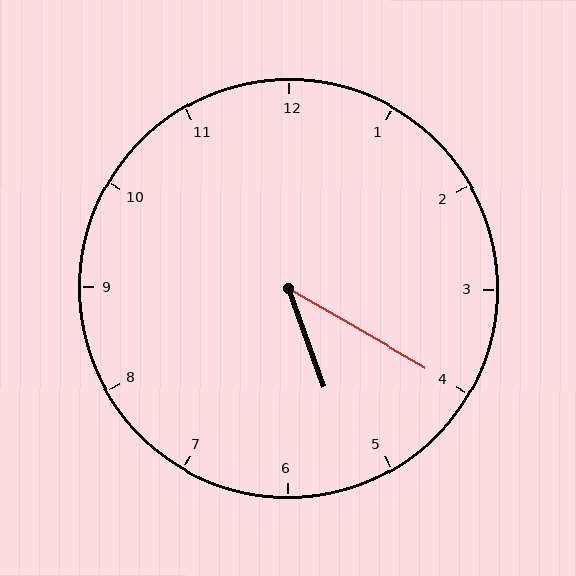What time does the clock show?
5:20.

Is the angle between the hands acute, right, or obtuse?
It is acute.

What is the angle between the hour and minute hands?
Approximately 40 degrees.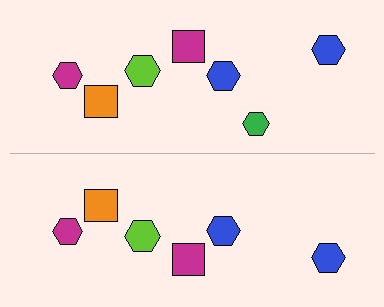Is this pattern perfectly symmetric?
No, the pattern is not perfectly symmetric. A green hexagon is missing from the bottom side.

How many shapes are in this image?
There are 13 shapes in this image.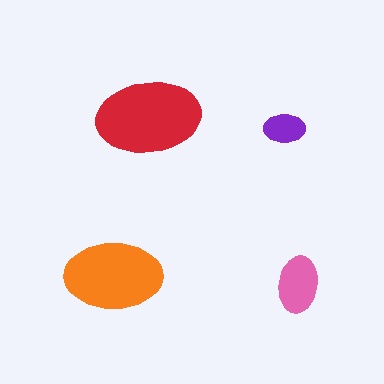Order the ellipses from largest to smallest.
the red one, the orange one, the pink one, the purple one.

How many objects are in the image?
There are 4 objects in the image.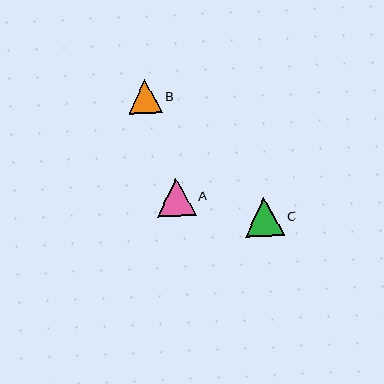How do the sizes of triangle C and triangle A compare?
Triangle C and triangle A are approximately the same size.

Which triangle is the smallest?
Triangle B is the smallest with a size of approximately 34 pixels.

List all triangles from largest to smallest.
From largest to smallest: C, A, B.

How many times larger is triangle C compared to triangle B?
Triangle C is approximately 1.2 times the size of triangle B.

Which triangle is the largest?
Triangle C is the largest with a size of approximately 39 pixels.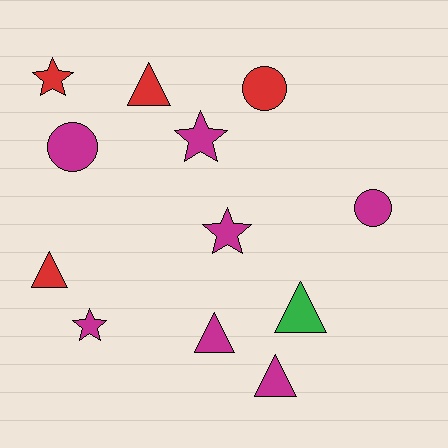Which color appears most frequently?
Magenta, with 7 objects.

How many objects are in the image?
There are 12 objects.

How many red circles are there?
There is 1 red circle.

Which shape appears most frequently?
Triangle, with 5 objects.